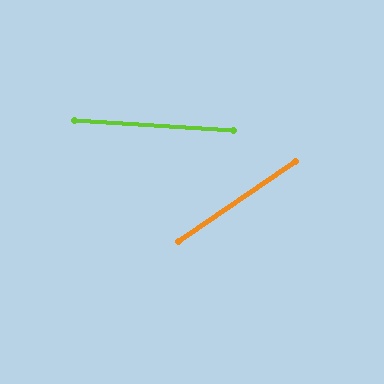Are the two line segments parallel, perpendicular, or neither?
Neither parallel nor perpendicular — they differ by about 38°.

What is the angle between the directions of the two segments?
Approximately 38 degrees.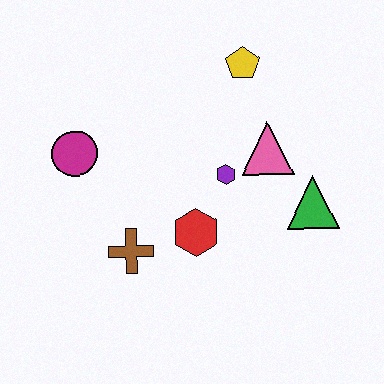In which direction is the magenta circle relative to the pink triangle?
The magenta circle is to the left of the pink triangle.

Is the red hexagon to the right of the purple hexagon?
No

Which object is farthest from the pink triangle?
The magenta circle is farthest from the pink triangle.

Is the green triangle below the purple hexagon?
Yes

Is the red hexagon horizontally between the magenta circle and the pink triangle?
Yes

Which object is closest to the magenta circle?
The brown cross is closest to the magenta circle.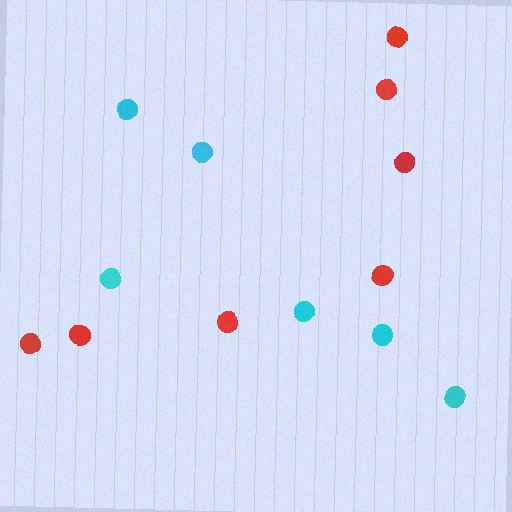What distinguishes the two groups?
There are 2 groups: one group of cyan circles (6) and one group of red circles (7).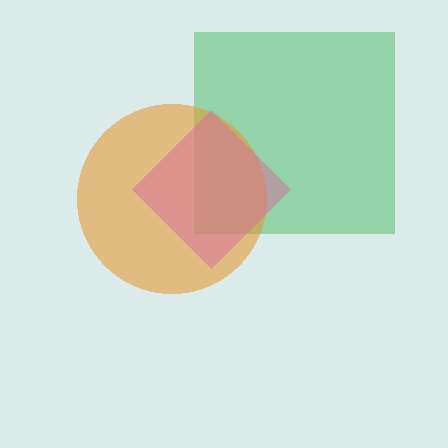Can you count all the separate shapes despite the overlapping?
Yes, there are 3 separate shapes.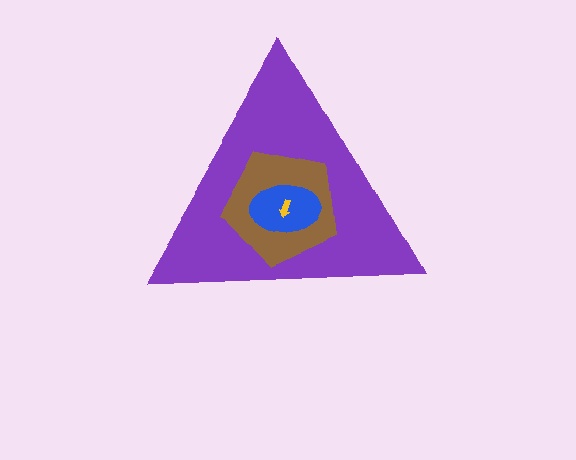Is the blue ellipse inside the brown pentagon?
Yes.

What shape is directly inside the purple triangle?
The brown pentagon.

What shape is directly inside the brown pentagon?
The blue ellipse.